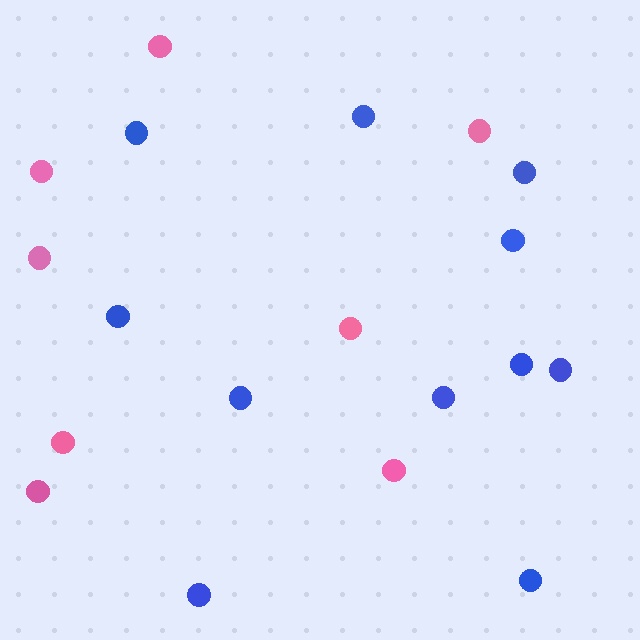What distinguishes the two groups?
There are 2 groups: one group of pink circles (8) and one group of blue circles (11).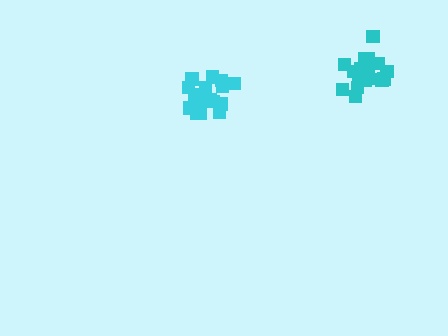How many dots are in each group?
Group 1: 19 dots, Group 2: 17 dots (36 total).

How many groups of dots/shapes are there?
There are 2 groups.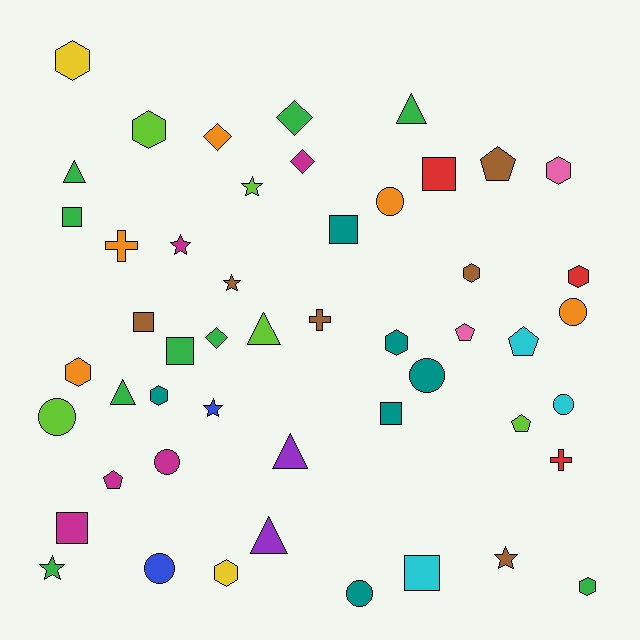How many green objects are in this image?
There are 9 green objects.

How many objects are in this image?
There are 50 objects.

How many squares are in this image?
There are 8 squares.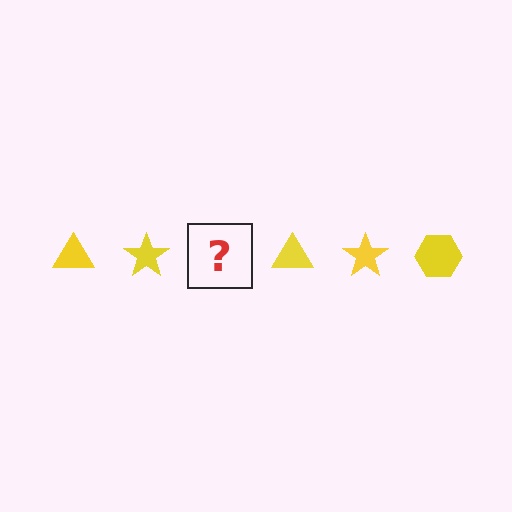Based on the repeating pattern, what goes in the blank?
The blank should be a yellow hexagon.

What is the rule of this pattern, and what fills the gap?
The rule is that the pattern cycles through triangle, star, hexagon shapes in yellow. The gap should be filled with a yellow hexagon.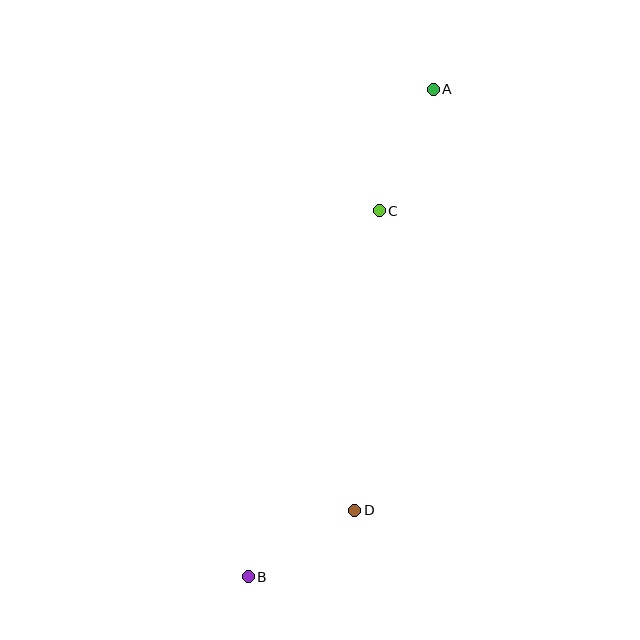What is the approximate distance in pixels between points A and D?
The distance between A and D is approximately 428 pixels.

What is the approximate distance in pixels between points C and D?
The distance between C and D is approximately 300 pixels.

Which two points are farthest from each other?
Points A and B are farthest from each other.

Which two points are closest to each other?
Points B and D are closest to each other.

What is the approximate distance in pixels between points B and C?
The distance between B and C is approximately 389 pixels.